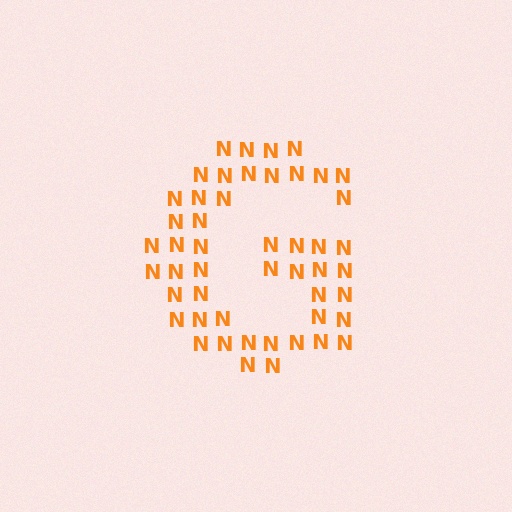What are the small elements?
The small elements are letter N's.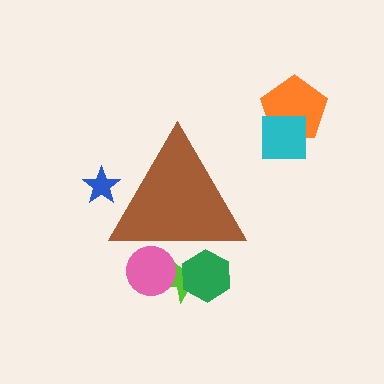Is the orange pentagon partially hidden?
No, the orange pentagon is fully visible.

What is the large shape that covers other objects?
A brown triangle.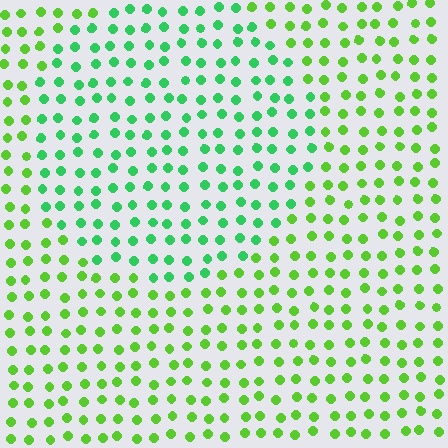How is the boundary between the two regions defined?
The boundary is defined purely by a slight shift in hue (about 35 degrees). Spacing, size, and orientation are identical on both sides.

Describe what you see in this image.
The image is filled with small lime elements in a uniform arrangement. A circle-shaped region is visible where the elements are tinted to a slightly different hue, forming a subtle color boundary.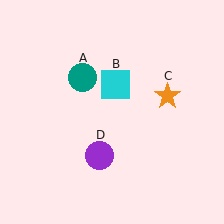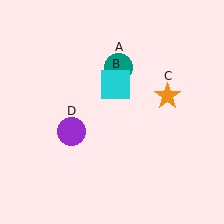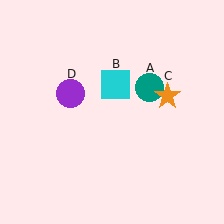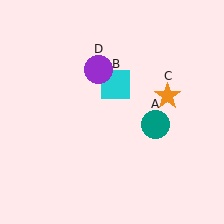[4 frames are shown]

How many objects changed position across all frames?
2 objects changed position: teal circle (object A), purple circle (object D).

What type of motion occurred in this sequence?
The teal circle (object A), purple circle (object D) rotated clockwise around the center of the scene.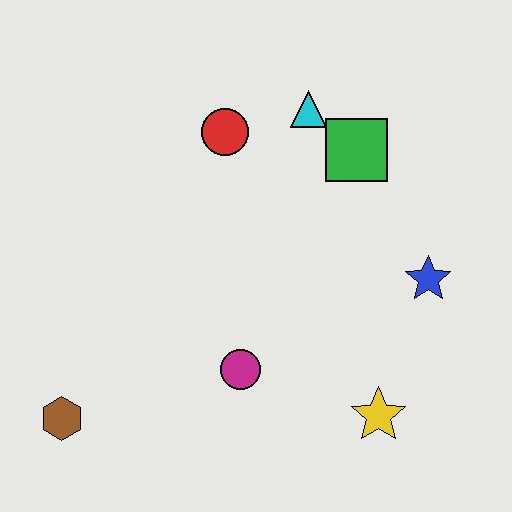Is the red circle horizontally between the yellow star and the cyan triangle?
No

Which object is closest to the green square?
The cyan triangle is closest to the green square.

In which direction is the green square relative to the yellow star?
The green square is above the yellow star.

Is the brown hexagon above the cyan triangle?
No